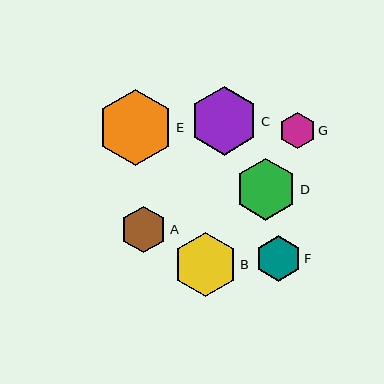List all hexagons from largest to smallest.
From largest to smallest: E, C, B, D, A, F, G.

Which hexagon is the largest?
Hexagon E is the largest with a size of approximately 76 pixels.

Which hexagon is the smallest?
Hexagon G is the smallest with a size of approximately 36 pixels.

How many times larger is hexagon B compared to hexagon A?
Hexagon B is approximately 1.4 times the size of hexagon A.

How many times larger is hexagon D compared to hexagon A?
Hexagon D is approximately 1.3 times the size of hexagon A.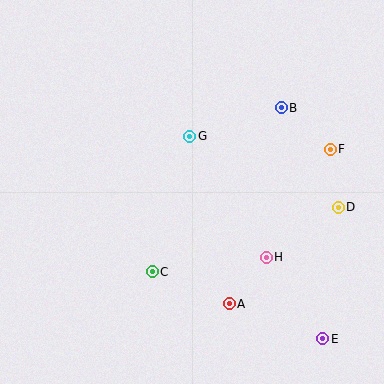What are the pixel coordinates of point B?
Point B is at (281, 108).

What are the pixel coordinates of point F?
Point F is at (330, 149).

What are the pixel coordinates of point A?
Point A is at (229, 304).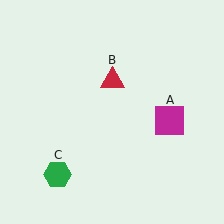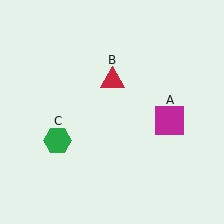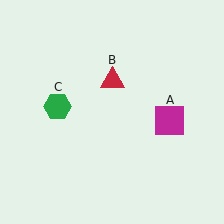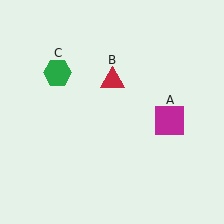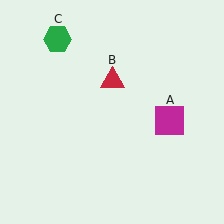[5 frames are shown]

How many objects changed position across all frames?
1 object changed position: green hexagon (object C).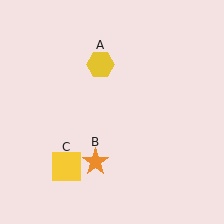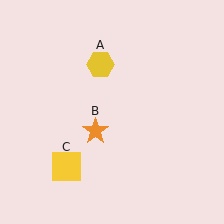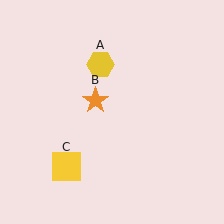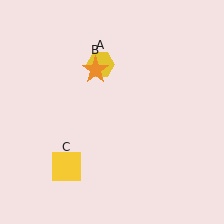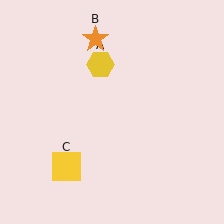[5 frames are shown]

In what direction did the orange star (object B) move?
The orange star (object B) moved up.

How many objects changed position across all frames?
1 object changed position: orange star (object B).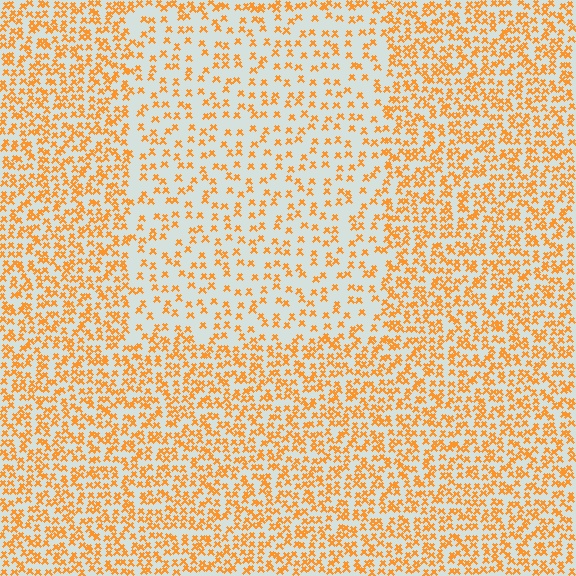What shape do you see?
I see a rectangle.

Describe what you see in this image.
The image contains small orange elements arranged at two different densities. A rectangle-shaped region is visible where the elements are less densely packed than the surrounding area.